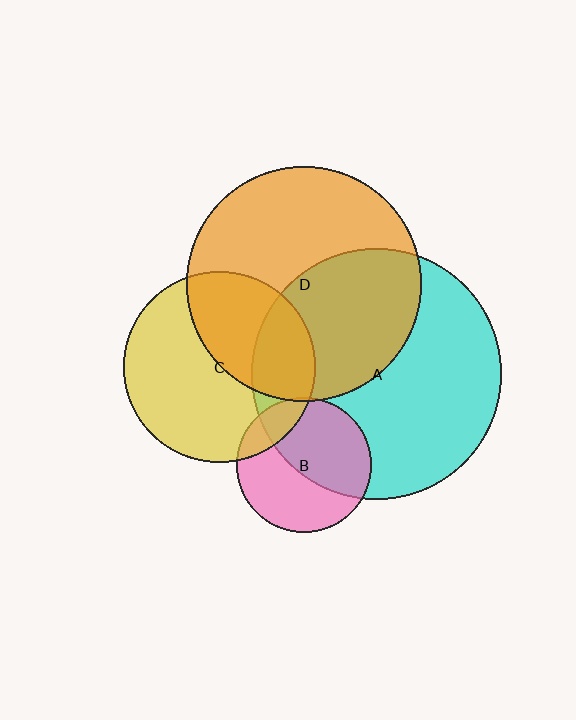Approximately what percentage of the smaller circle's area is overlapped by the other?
Approximately 40%.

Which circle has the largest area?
Circle A (cyan).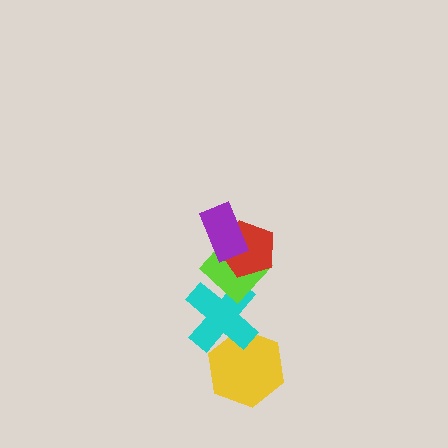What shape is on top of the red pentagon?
The purple rectangle is on top of the red pentagon.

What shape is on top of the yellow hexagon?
The cyan cross is on top of the yellow hexagon.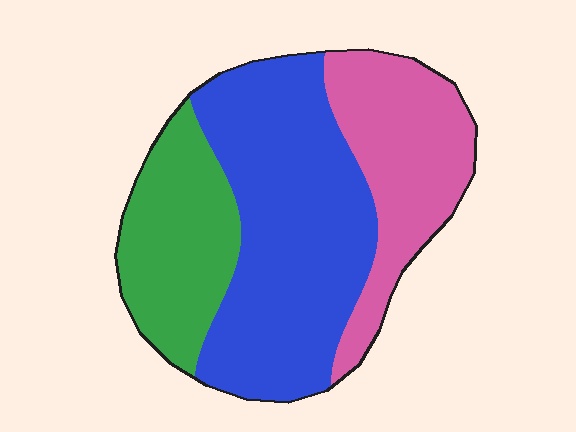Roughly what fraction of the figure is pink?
Pink takes up about one quarter (1/4) of the figure.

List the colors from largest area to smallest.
From largest to smallest: blue, pink, green.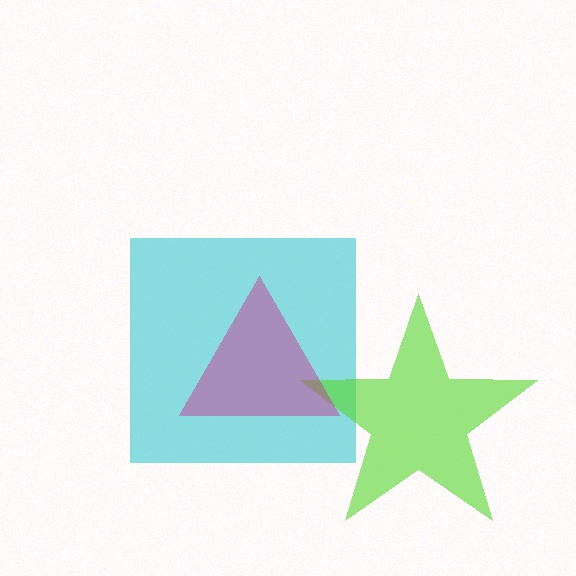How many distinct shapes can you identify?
There are 3 distinct shapes: a cyan square, a lime star, a magenta triangle.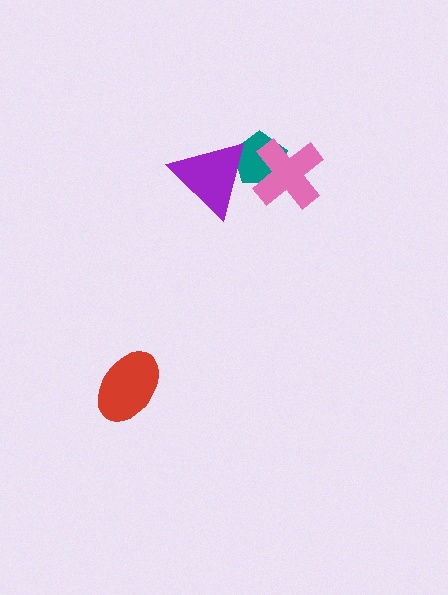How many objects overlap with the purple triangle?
1 object overlaps with the purple triangle.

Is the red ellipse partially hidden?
No, no other shape covers it.